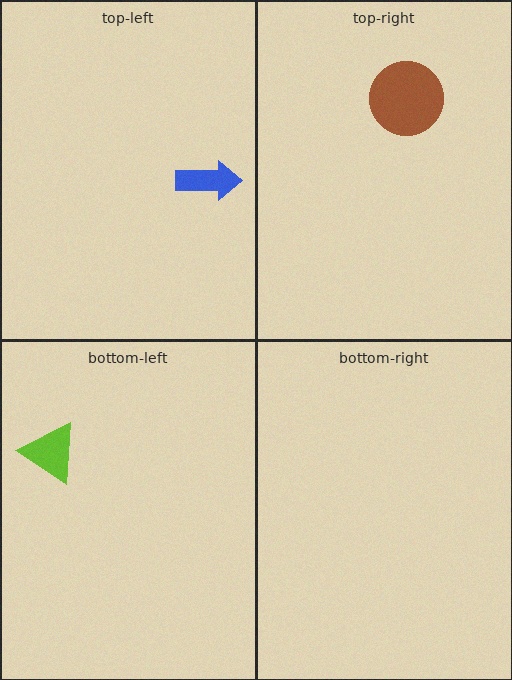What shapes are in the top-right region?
The brown circle.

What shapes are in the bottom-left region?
The lime triangle.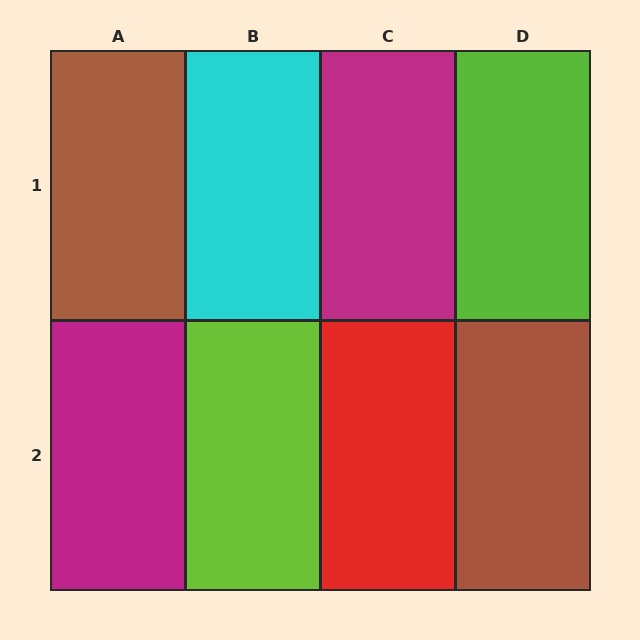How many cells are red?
1 cell is red.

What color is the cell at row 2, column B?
Lime.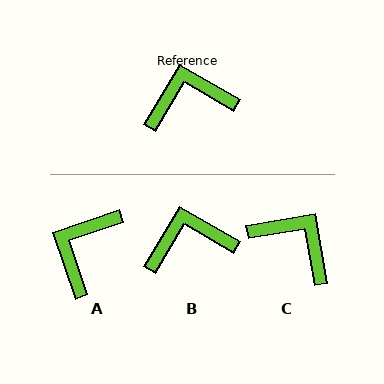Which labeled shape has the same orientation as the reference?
B.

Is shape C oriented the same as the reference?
No, it is off by about 50 degrees.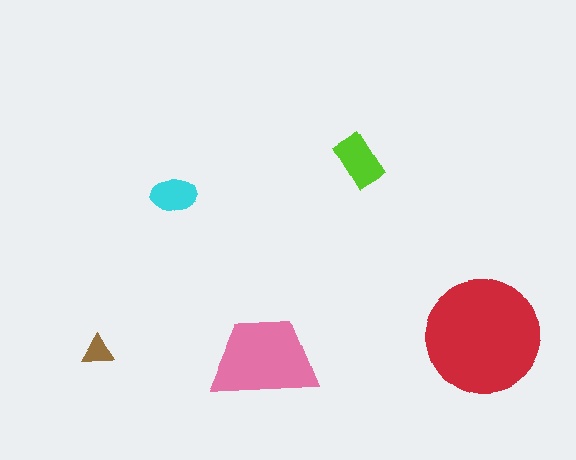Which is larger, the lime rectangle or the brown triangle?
The lime rectangle.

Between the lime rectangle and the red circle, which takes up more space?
The red circle.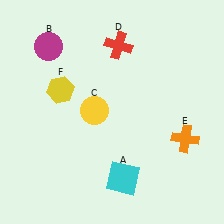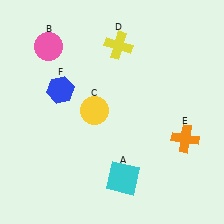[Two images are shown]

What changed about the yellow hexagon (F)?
In Image 1, F is yellow. In Image 2, it changed to blue.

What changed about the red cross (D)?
In Image 1, D is red. In Image 2, it changed to yellow.